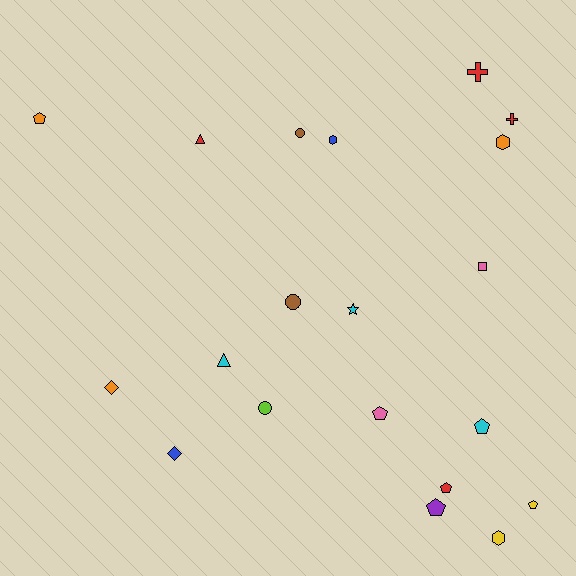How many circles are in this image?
There are 3 circles.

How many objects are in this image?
There are 20 objects.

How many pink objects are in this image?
There are 2 pink objects.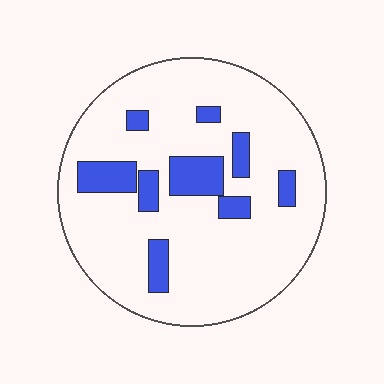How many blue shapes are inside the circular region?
9.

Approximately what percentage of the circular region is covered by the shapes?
Approximately 15%.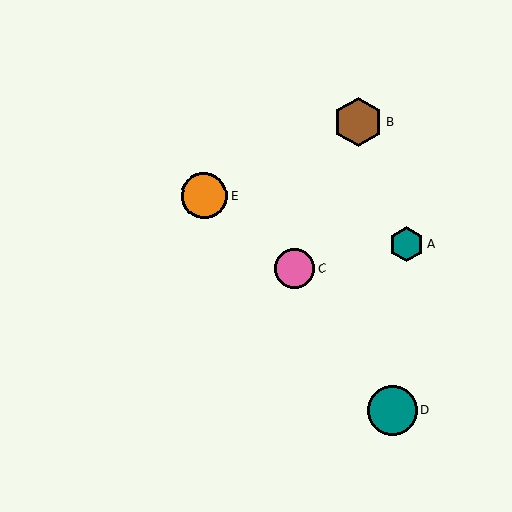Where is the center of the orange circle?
The center of the orange circle is at (204, 196).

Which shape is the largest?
The teal circle (labeled D) is the largest.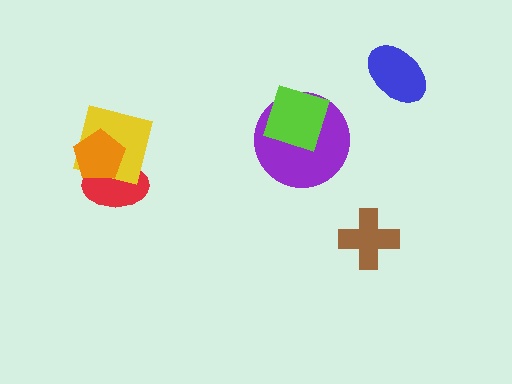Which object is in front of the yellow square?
The orange pentagon is in front of the yellow square.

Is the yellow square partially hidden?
Yes, it is partially covered by another shape.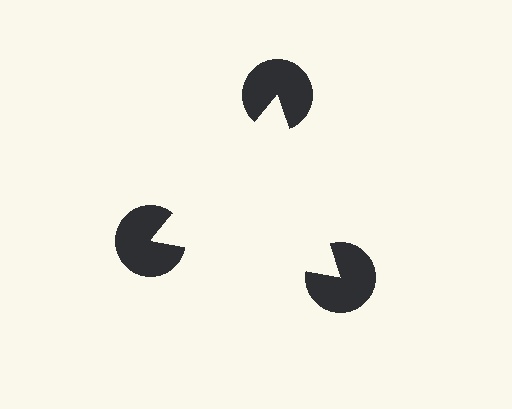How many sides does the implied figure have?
3 sides.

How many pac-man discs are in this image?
There are 3 — one at each vertex of the illusory triangle.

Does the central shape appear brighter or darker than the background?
It typically appears slightly brighter than the background, even though no actual brightness change is drawn.